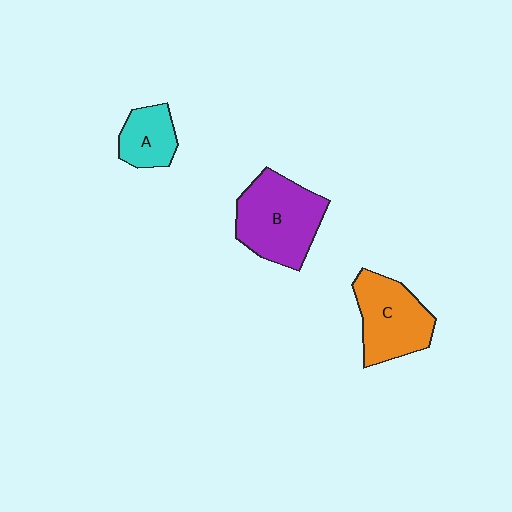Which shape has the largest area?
Shape B (purple).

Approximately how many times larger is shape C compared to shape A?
Approximately 1.7 times.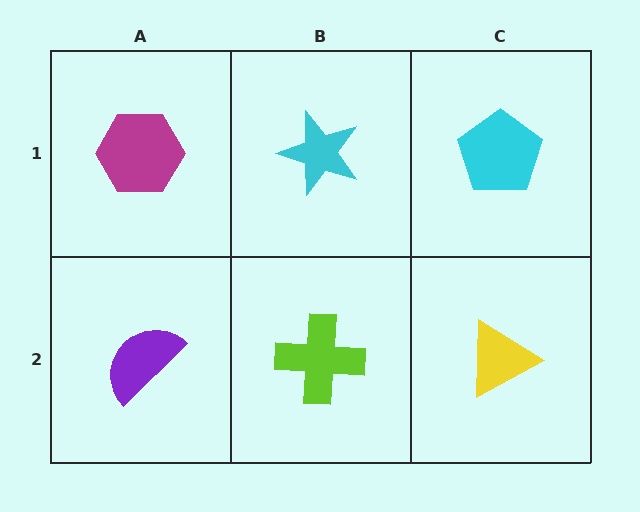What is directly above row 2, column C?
A cyan pentagon.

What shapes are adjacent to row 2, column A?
A magenta hexagon (row 1, column A), a lime cross (row 2, column B).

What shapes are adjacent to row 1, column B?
A lime cross (row 2, column B), a magenta hexagon (row 1, column A), a cyan pentagon (row 1, column C).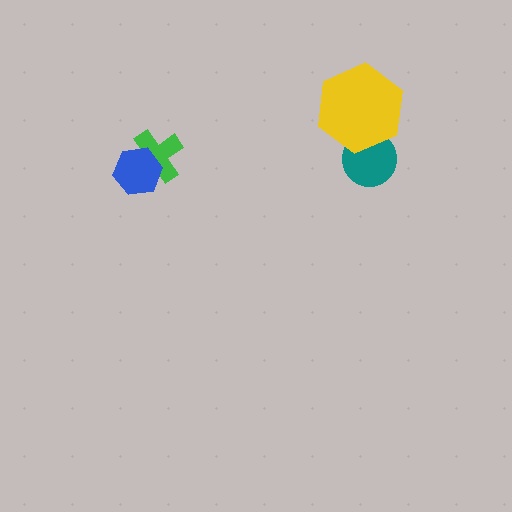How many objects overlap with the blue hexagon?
1 object overlaps with the blue hexagon.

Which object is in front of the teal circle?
The yellow hexagon is in front of the teal circle.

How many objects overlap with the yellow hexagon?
1 object overlaps with the yellow hexagon.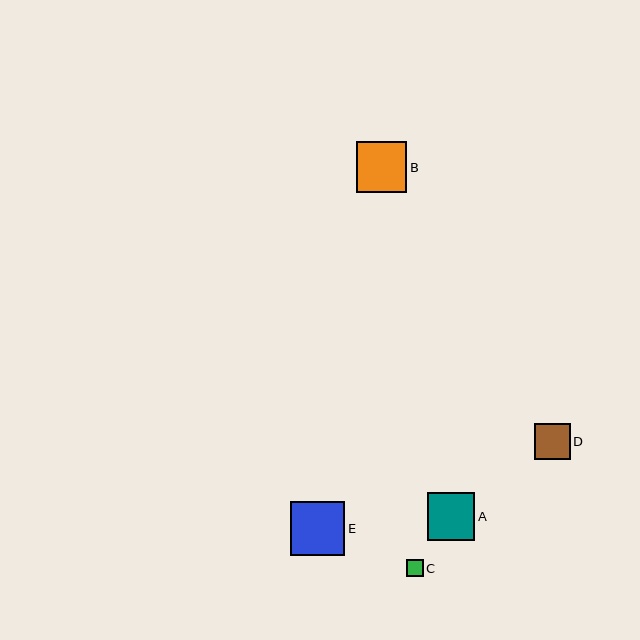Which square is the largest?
Square E is the largest with a size of approximately 54 pixels.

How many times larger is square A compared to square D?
Square A is approximately 1.3 times the size of square D.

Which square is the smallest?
Square C is the smallest with a size of approximately 17 pixels.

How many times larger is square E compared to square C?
Square E is approximately 3.2 times the size of square C.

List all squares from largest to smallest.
From largest to smallest: E, B, A, D, C.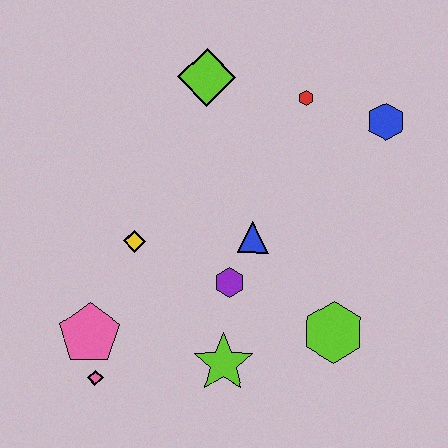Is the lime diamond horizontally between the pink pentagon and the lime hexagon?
Yes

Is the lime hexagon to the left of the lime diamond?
No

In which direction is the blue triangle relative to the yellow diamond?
The blue triangle is to the right of the yellow diamond.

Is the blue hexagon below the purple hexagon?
No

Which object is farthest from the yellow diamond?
The blue hexagon is farthest from the yellow diamond.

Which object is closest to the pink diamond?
The pink pentagon is closest to the pink diamond.